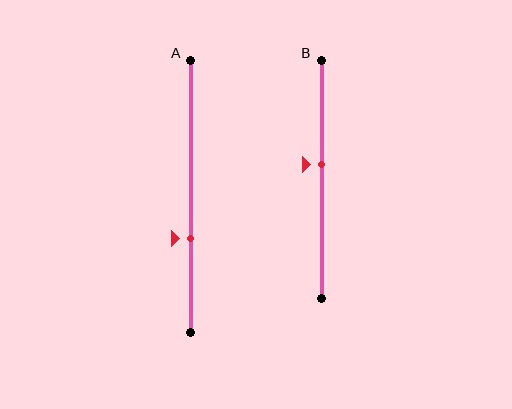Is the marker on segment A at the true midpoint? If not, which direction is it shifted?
No, the marker on segment A is shifted downward by about 16% of the segment length.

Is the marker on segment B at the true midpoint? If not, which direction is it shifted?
No, the marker on segment B is shifted upward by about 6% of the segment length.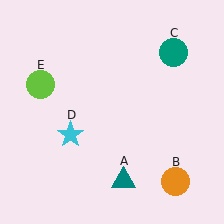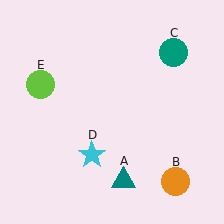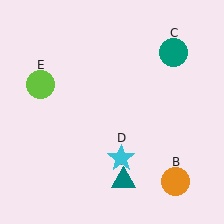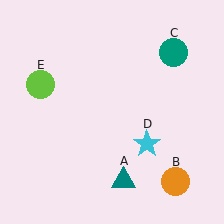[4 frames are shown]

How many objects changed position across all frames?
1 object changed position: cyan star (object D).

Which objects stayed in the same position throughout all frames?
Teal triangle (object A) and orange circle (object B) and teal circle (object C) and lime circle (object E) remained stationary.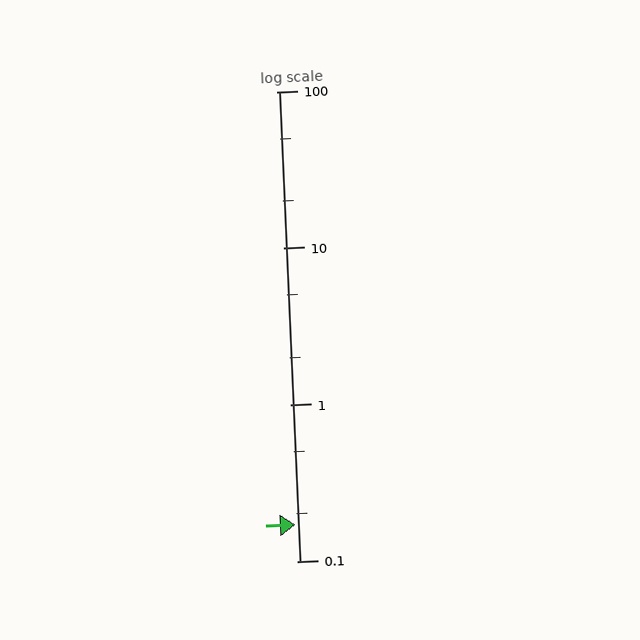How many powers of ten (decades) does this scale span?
The scale spans 3 decades, from 0.1 to 100.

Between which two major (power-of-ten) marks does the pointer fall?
The pointer is between 0.1 and 1.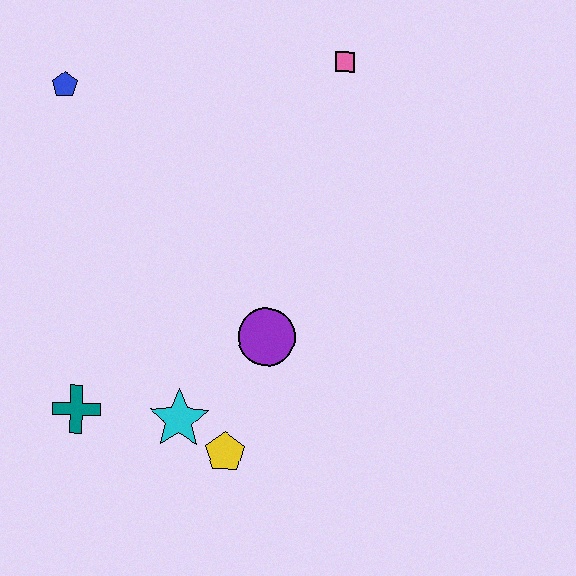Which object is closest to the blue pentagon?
The pink square is closest to the blue pentagon.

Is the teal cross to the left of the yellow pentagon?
Yes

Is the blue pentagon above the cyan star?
Yes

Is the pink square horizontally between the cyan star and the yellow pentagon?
No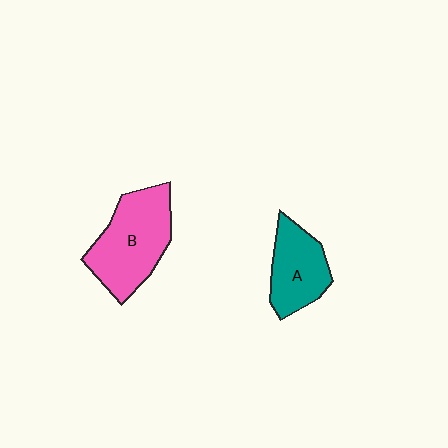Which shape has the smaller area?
Shape A (teal).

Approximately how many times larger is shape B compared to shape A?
Approximately 1.5 times.